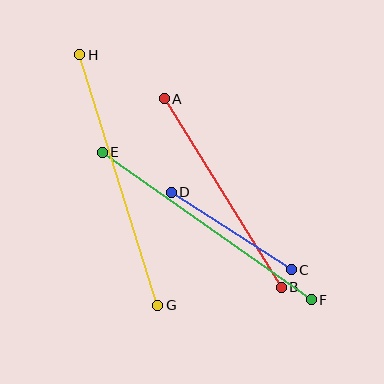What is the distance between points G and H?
The distance is approximately 262 pixels.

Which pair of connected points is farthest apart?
Points G and H are farthest apart.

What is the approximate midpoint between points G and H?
The midpoint is at approximately (119, 180) pixels.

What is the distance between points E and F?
The distance is approximately 256 pixels.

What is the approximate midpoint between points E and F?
The midpoint is at approximately (207, 226) pixels.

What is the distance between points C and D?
The distance is approximately 143 pixels.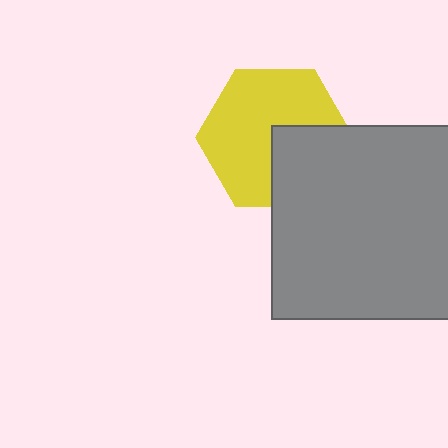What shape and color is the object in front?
The object in front is a gray square.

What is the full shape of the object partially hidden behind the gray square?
The partially hidden object is a yellow hexagon.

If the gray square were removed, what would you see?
You would see the complete yellow hexagon.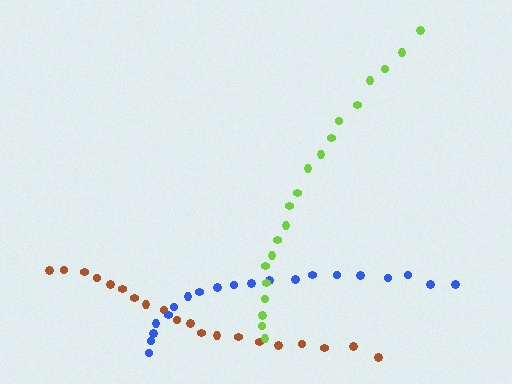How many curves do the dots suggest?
There are 3 distinct paths.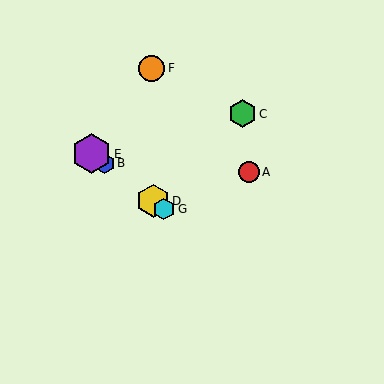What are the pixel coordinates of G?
Object G is at (164, 209).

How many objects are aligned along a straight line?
4 objects (B, D, E, G) are aligned along a straight line.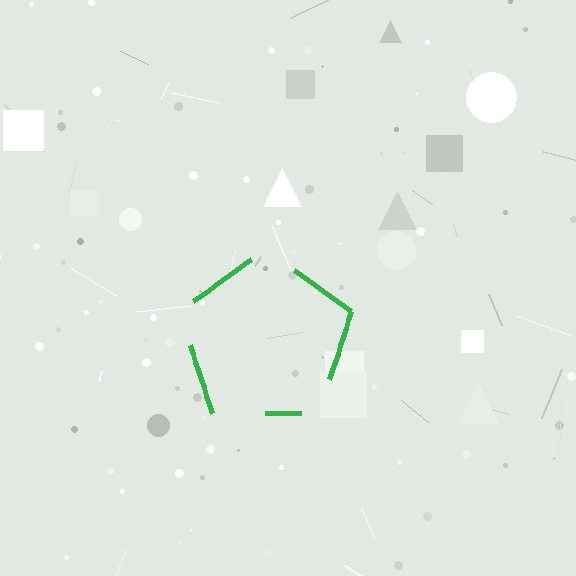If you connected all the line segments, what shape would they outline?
They would outline a pentagon.